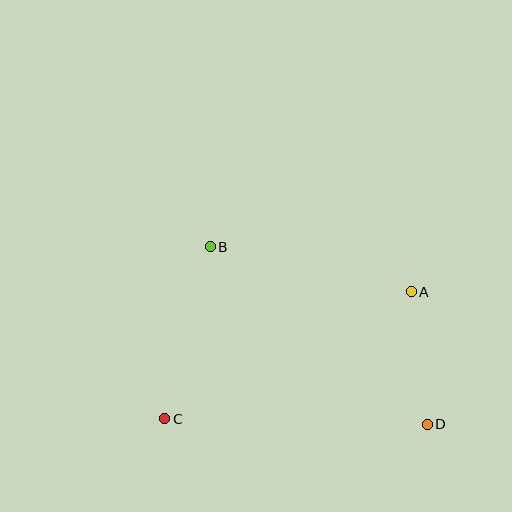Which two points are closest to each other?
Points A and D are closest to each other.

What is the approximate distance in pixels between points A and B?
The distance between A and B is approximately 206 pixels.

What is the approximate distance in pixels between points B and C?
The distance between B and C is approximately 178 pixels.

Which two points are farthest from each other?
Points B and D are farthest from each other.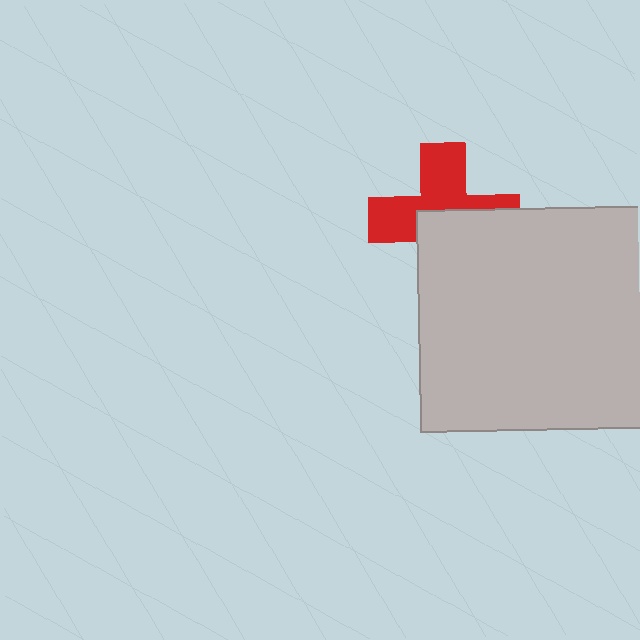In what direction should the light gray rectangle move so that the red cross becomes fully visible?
The light gray rectangle should move down. That is the shortest direction to clear the overlap and leave the red cross fully visible.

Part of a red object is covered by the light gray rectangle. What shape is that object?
It is a cross.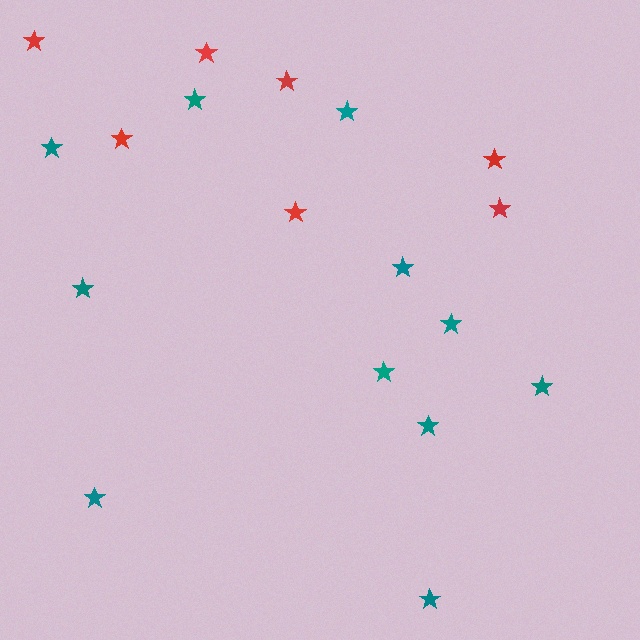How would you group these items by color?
There are 2 groups: one group of teal stars (11) and one group of red stars (7).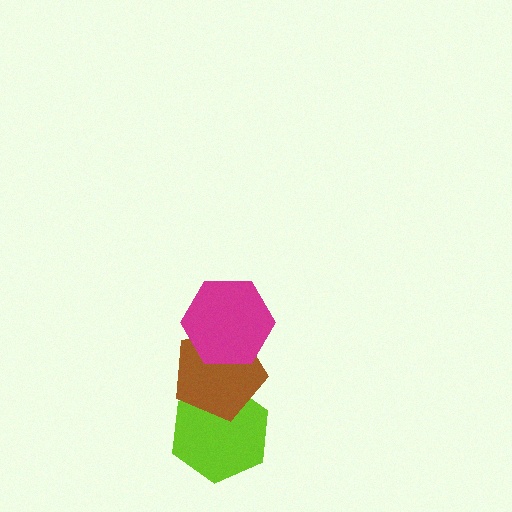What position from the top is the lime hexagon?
The lime hexagon is 3rd from the top.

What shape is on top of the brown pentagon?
The magenta hexagon is on top of the brown pentagon.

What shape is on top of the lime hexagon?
The brown pentagon is on top of the lime hexagon.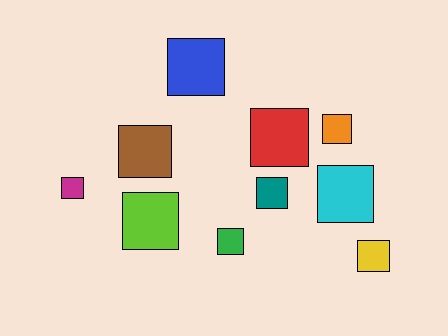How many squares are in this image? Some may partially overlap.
There are 10 squares.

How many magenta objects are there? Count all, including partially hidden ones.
There is 1 magenta object.